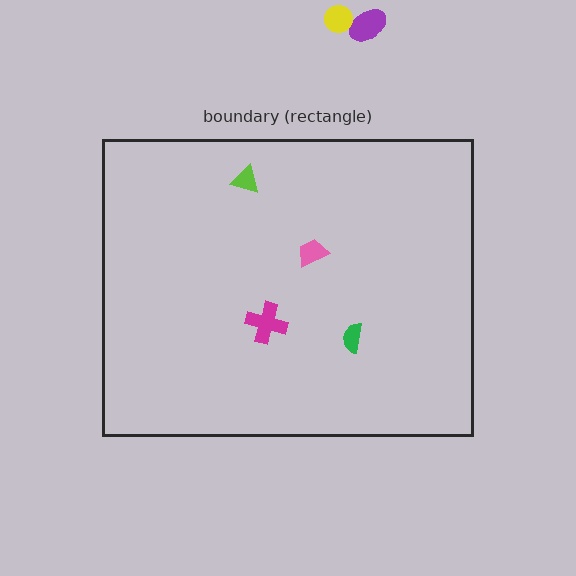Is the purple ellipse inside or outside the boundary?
Outside.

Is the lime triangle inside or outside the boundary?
Inside.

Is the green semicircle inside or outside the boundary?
Inside.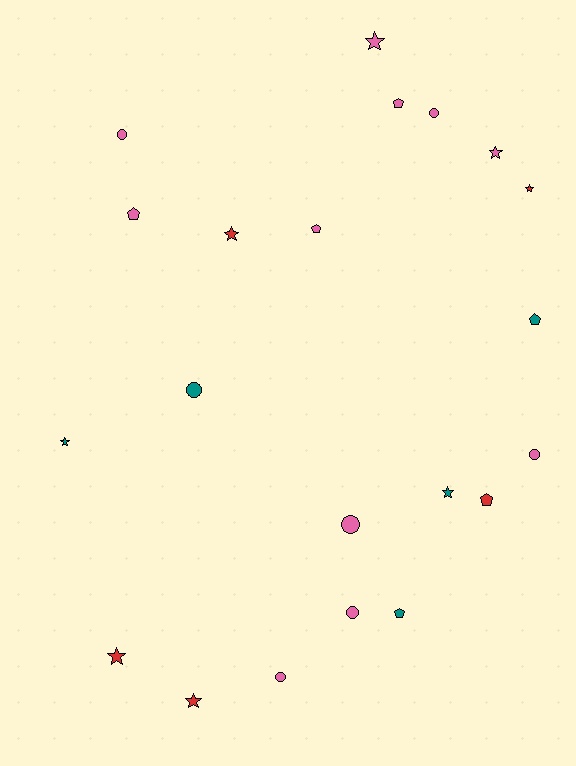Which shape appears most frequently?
Star, with 8 objects.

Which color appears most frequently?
Pink, with 11 objects.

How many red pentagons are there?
There is 1 red pentagon.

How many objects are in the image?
There are 21 objects.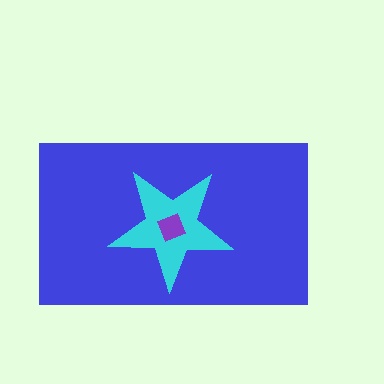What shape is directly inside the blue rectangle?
The cyan star.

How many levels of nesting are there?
3.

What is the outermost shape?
The blue rectangle.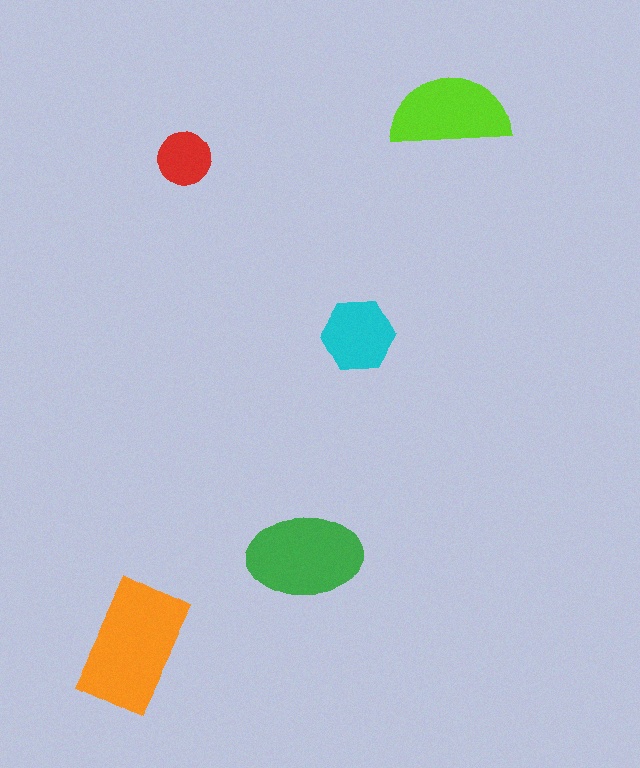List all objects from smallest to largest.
The red circle, the cyan hexagon, the lime semicircle, the green ellipse, the orange rectangle.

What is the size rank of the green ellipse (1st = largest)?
2nd.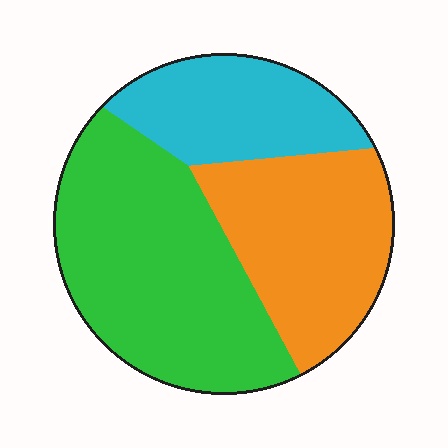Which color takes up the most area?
Green, at roughly 45%.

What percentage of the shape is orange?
Orange takes up between a quarter and a half of the shape.